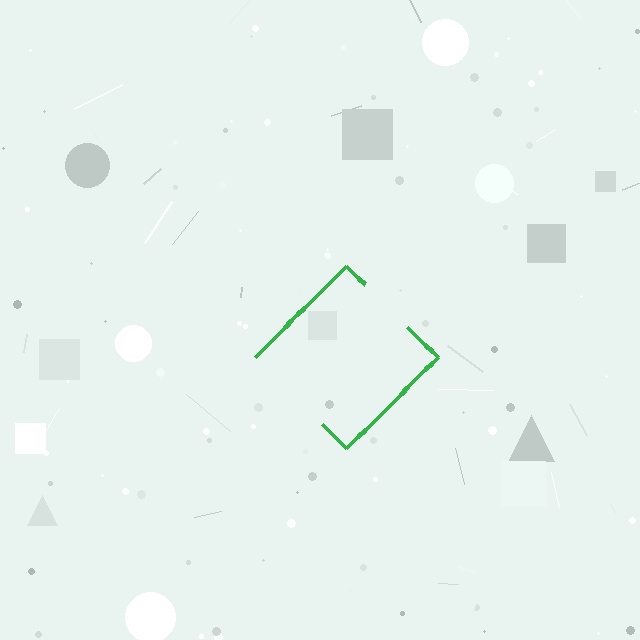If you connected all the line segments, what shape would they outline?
They would outline a diamond.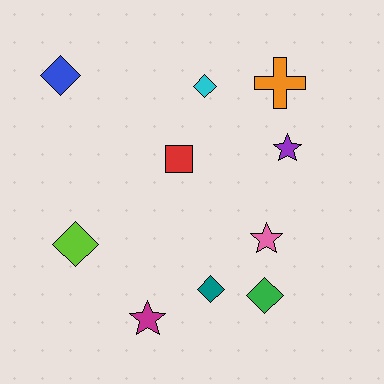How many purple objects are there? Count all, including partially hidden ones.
There is 1 purple object.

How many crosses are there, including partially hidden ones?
There is 1 cross.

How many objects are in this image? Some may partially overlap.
There are 10 objects.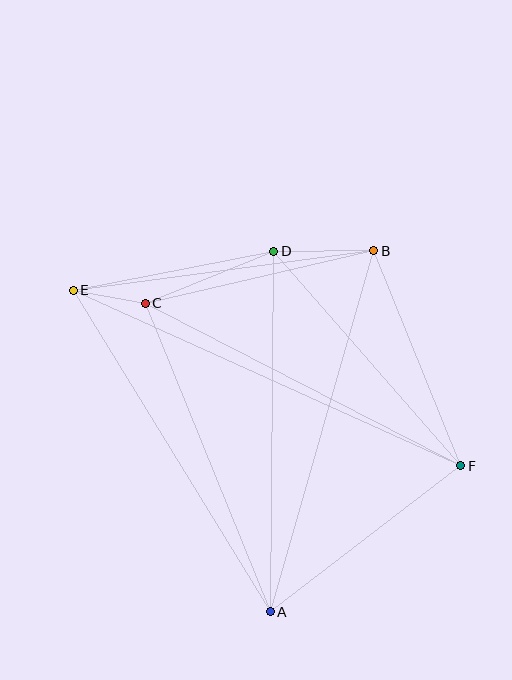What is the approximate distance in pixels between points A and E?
The distance between A and E is approximately 377 pixels.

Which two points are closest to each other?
Points C and E are closest to each other.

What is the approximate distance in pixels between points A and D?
The distance between A and D is approximately 361 pixels.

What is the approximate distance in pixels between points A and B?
The distance between A and B is approximately 376 pixels.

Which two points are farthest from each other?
Points E and F are farthest from each other.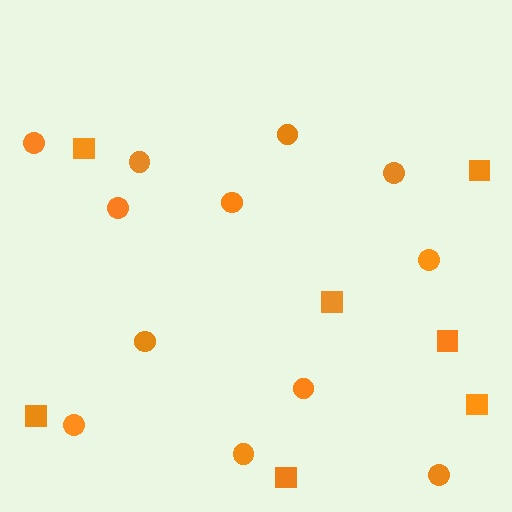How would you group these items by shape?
There are 2 groups: one group of squares (7) and one group of circles (12).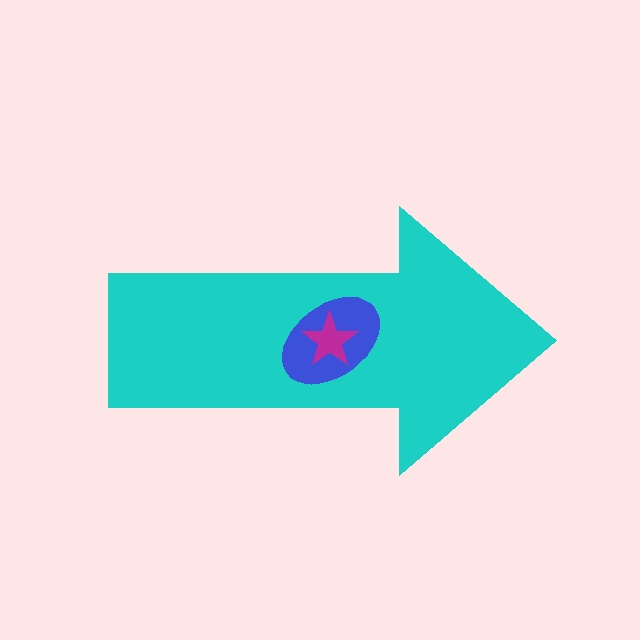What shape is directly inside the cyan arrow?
The blue ellipse.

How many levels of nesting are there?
3.